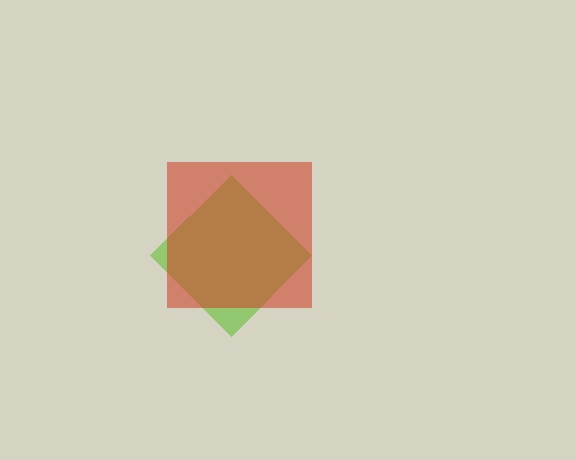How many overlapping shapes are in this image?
There are 2 overlapping shapes in the image.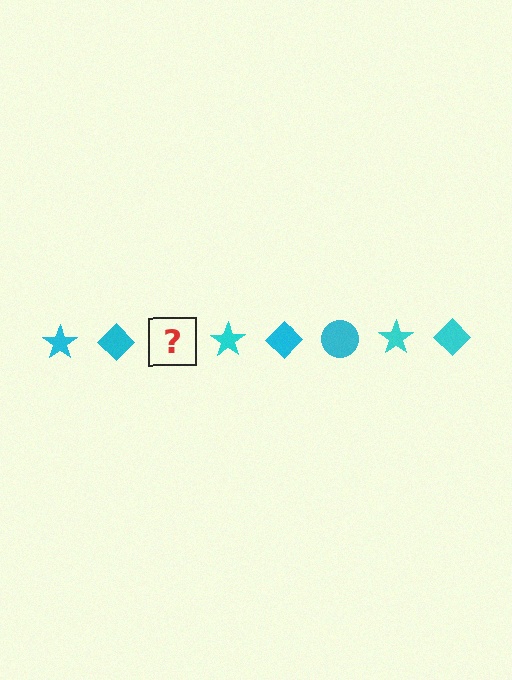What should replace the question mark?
The question mark should be replaced with a cyan circle.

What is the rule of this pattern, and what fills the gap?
The rule is that the pattern cycles through star, diamond, circle shapes in cyan. The gap should be filled with a cyan circle.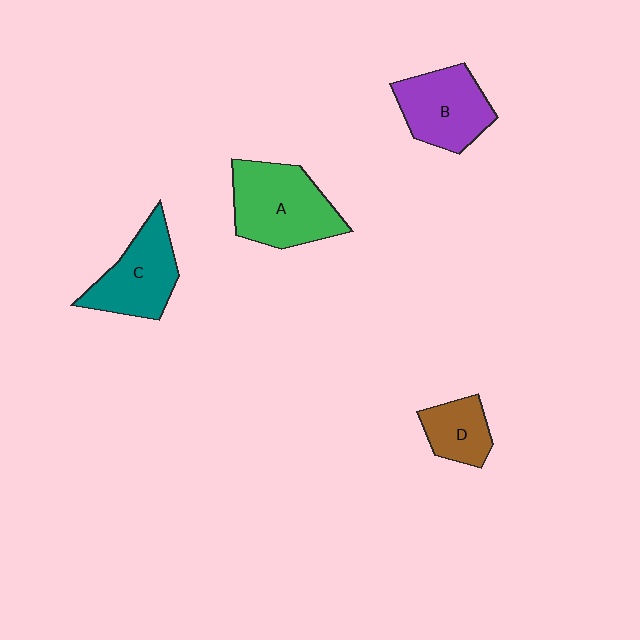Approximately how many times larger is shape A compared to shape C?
Approximately 1.2 times.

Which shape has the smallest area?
Shape D (brown).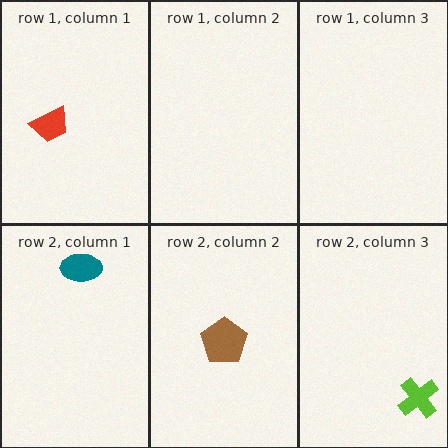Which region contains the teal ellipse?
The row 2, column 1 region.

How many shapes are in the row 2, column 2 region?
1.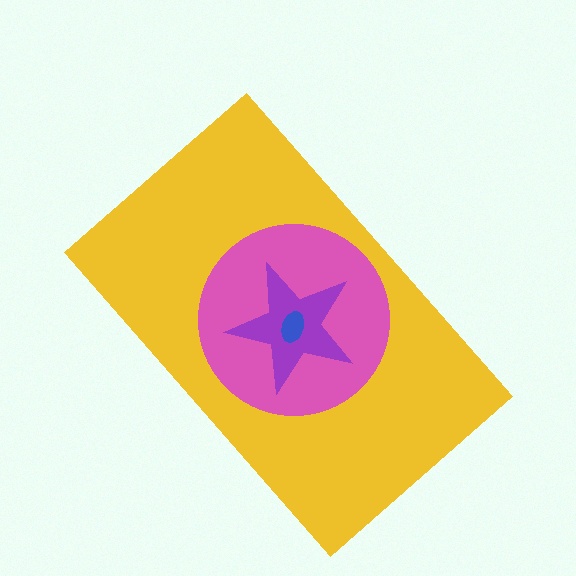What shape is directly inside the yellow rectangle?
The pink circle.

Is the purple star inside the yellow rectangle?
Yes.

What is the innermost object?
The blue ellipse.